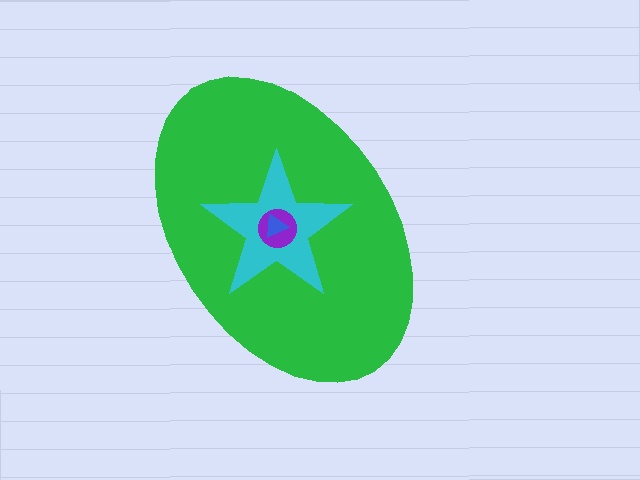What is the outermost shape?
The green ellipse.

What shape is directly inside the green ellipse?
The cyan star.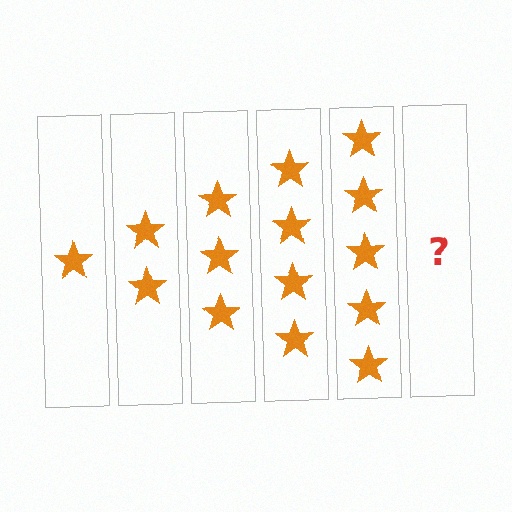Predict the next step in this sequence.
The next step is 6 stars.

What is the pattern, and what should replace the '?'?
The pattern is that each step adds one more star. The '?' should be 6 stars.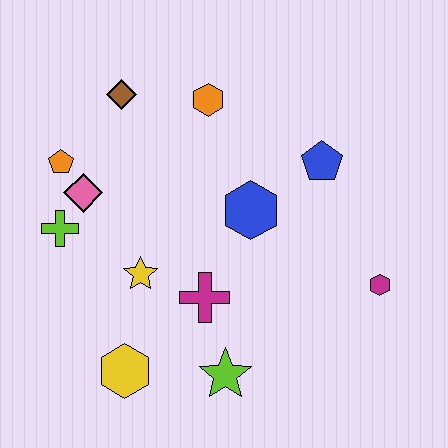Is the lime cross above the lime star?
Yes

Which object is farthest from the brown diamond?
The magenta hexagon is farthest from the brown diamond.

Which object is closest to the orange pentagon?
The pink diamond is closest to the orange pentagon.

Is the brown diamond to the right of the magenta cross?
No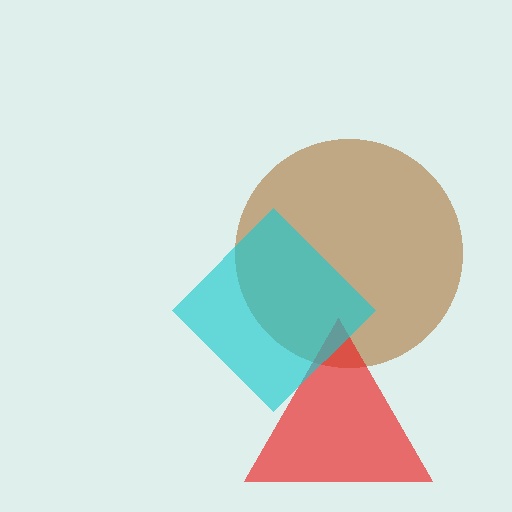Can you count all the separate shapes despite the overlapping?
Yes, there are 3 separate shapes.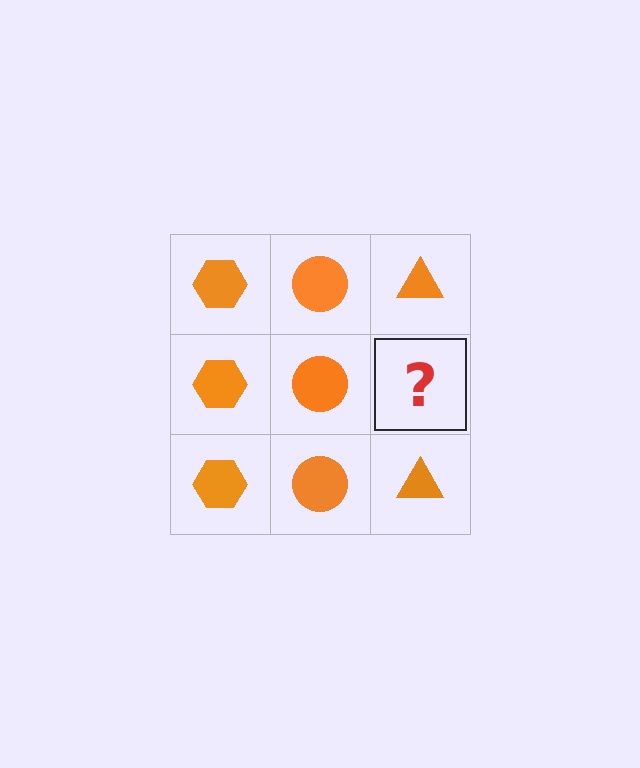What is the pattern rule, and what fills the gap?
The rule is that each column has a consistent shape. The gap should be filled with an orange triangle.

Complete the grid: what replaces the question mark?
The question mark should be replaced with an orange triangle.